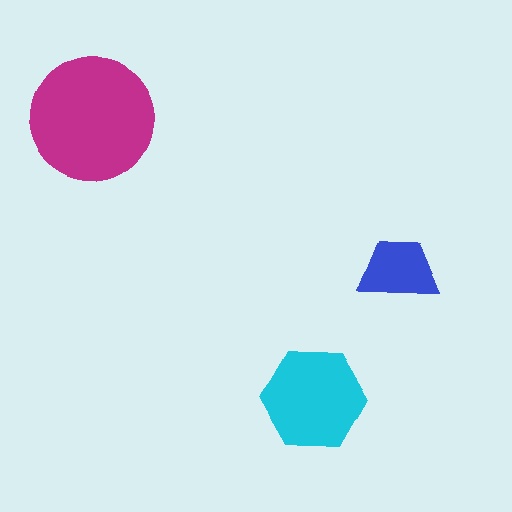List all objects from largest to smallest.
The magenta circle, the cyan hexagon, the blue trapezoid.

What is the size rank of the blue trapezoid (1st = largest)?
3rd.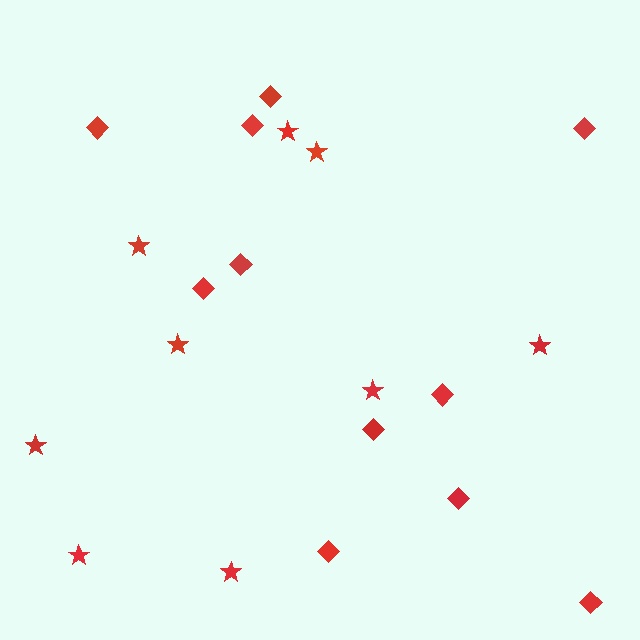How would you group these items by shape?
There are 2 groups: one group of stars (9) and one group of diamonds (11).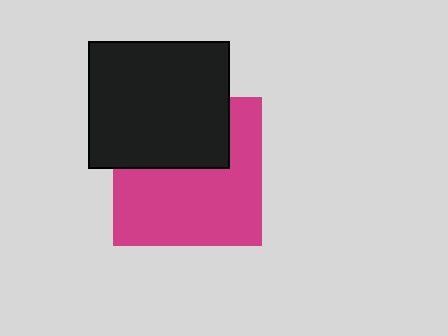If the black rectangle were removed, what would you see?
You would see the complete magenta square.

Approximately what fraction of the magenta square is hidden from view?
Roughly 38% of the magenta square is hidden behind the black rectangle.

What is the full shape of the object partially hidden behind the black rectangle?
The partially hidden object is a magenta square.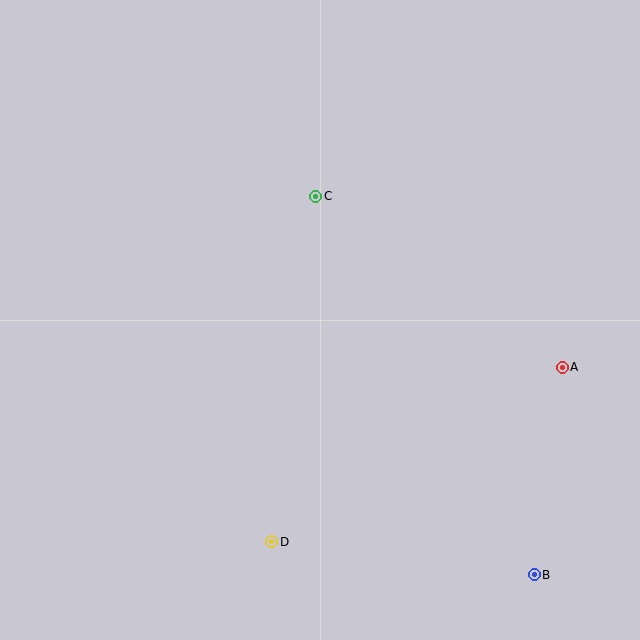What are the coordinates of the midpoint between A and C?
The midpoint between A and C is at (439, 282).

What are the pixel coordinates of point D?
Point D is at (272, 542).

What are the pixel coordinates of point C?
Point C is at (316, 196).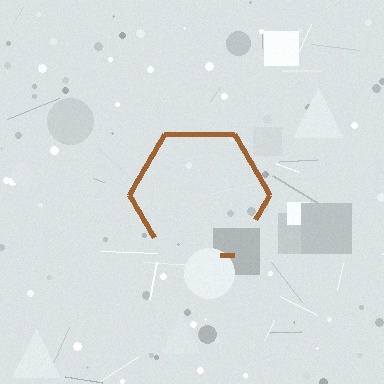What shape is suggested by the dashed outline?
The dashed outline suggests a hexagon.